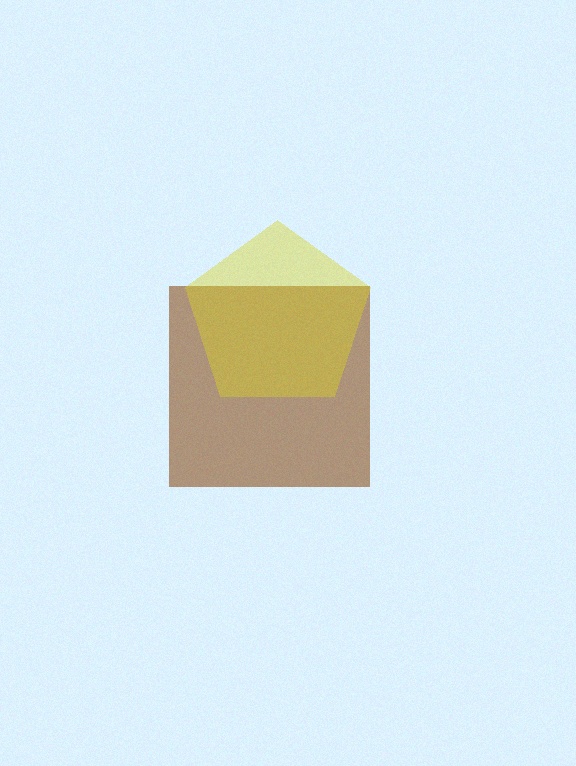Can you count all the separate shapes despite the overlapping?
Yes, there are 2 separate shapes.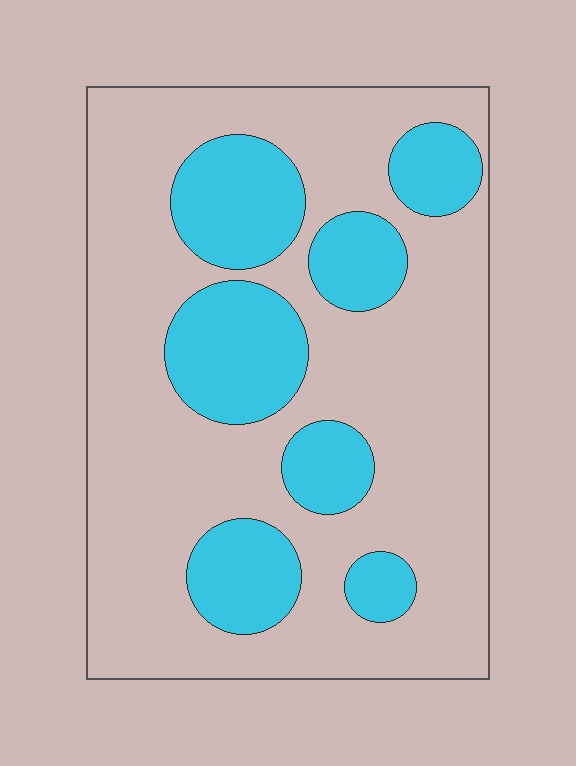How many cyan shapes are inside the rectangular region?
7.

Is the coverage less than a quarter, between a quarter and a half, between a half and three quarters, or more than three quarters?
Between a quarter and a half.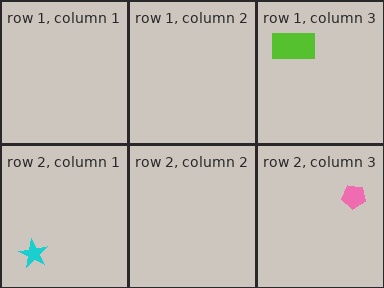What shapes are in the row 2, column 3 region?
The pink pentagon.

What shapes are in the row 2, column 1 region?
The cyan star.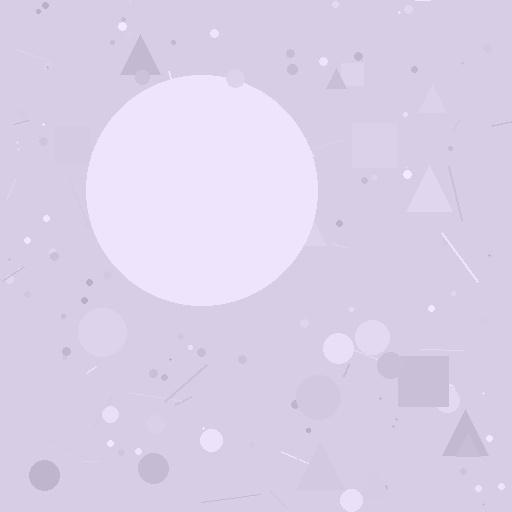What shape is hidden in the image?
A circle is hidden in the image.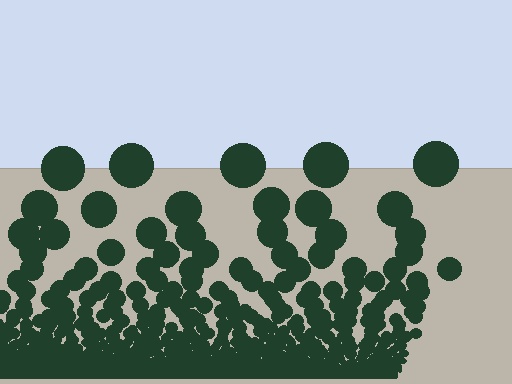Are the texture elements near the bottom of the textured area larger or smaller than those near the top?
Smaller. The gradient is inverted — elements near the bottom are smaller and denser.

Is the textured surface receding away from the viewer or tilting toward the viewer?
The surface appears to tilt toward the viewer. Texture elements get larger and sparser toward the top.